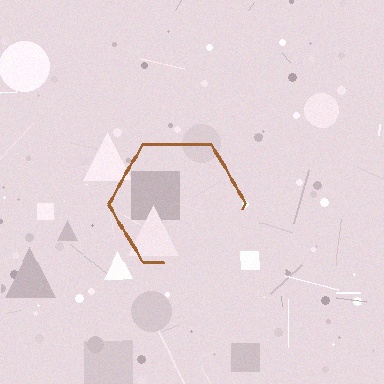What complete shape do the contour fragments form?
The contour fragments form a hexagon.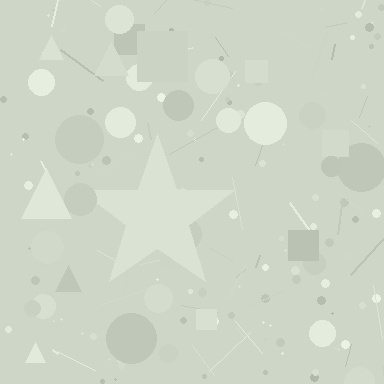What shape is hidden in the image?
A star is hidden in the image.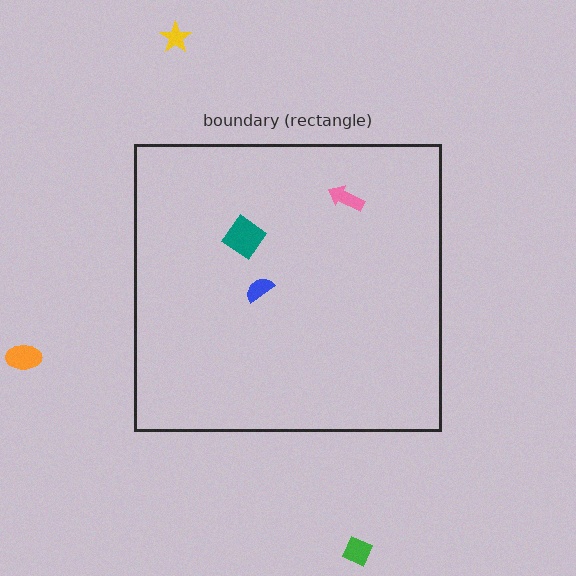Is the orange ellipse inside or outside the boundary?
Outside.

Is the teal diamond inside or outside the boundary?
Inside.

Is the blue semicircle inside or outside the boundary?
Inside.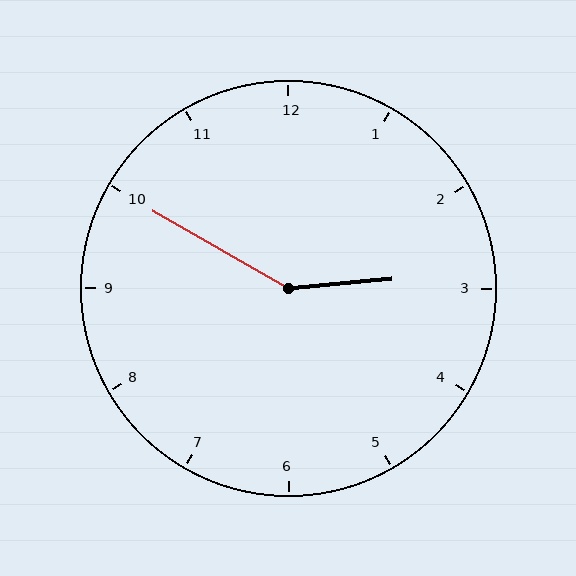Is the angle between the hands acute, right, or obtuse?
It is obtuse.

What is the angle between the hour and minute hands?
Approximately 145 degrees.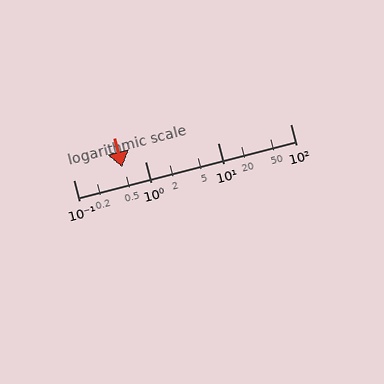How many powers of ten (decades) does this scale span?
The scale spans 3 decades, from 0.1 to 100.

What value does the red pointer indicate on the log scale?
The pointer indicates approximately 0.47.